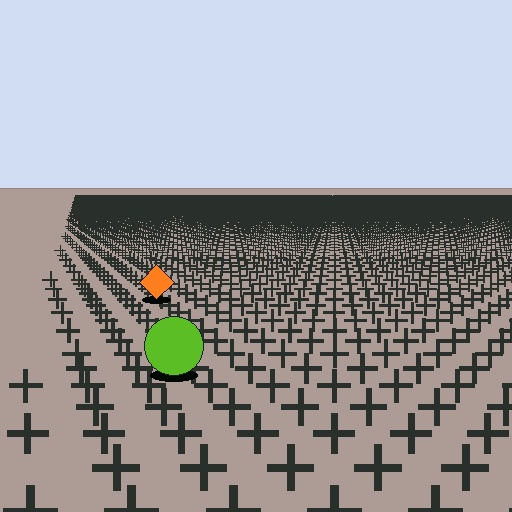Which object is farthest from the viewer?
The orange diamond is farthest from the viewer. It appears smaller and the ground texture around it is denser.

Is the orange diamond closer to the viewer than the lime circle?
No. The lime circle is closer — you can tell from the texture gradient: the ground texture is coarser near it.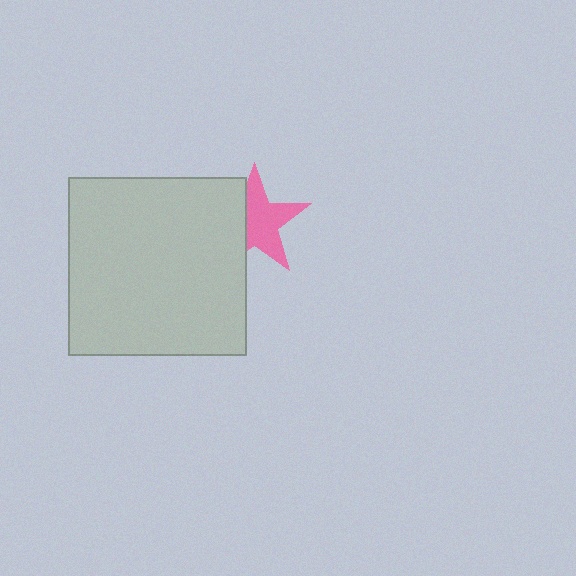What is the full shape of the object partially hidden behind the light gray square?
The partially hidden object is a pink star.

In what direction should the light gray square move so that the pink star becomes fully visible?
The light gray square should move left. That is the shortest direction to clear the overlap and leave the pink star fully visible.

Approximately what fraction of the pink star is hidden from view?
Roughly 37% of the pink star is hidden behind the light gray square.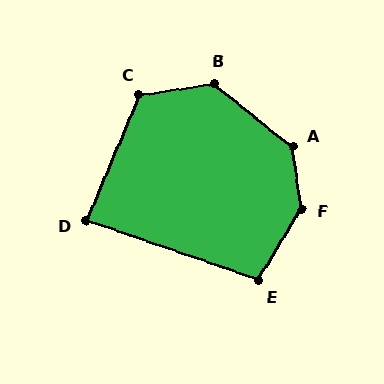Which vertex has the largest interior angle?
F, at approximately 141 degrees.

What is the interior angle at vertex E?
Approximately 102 degrees (obtuse).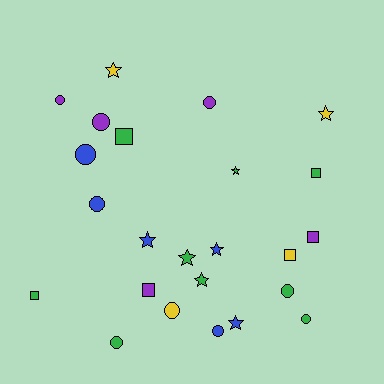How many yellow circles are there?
There is 1 yellow circle.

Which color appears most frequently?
Green, with 9 objects.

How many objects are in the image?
There are 24 objects.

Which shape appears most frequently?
Circle, with 10 objects.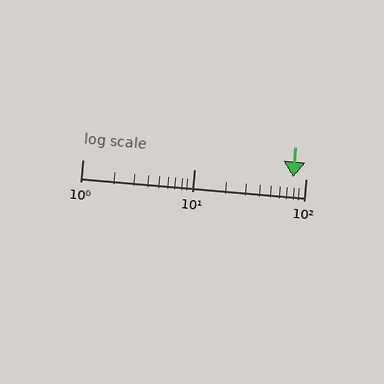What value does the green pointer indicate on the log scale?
The pointer indicates approximately 77.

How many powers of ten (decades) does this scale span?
The scale spans 2 decades, from 1 to 100.